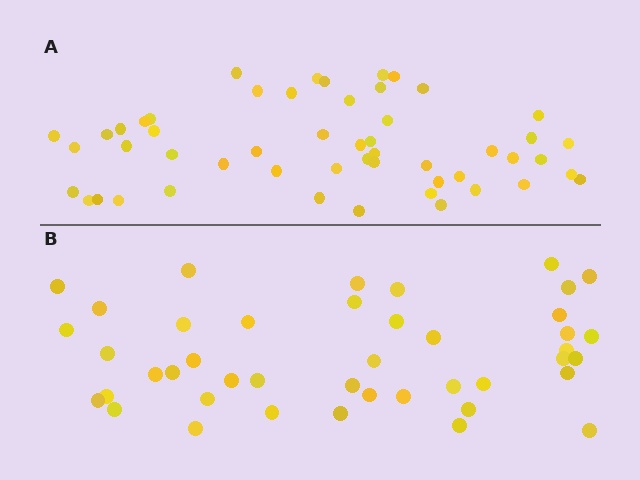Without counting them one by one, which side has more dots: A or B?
Region A (the top region) has more dots.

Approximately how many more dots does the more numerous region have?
Region A has roughly 8 or so more dots than region B.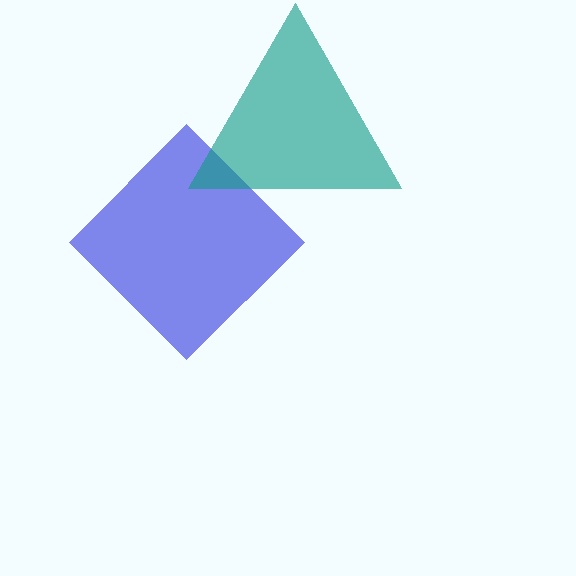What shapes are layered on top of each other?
The layered shapes are: a blue diamond, a teal triangle.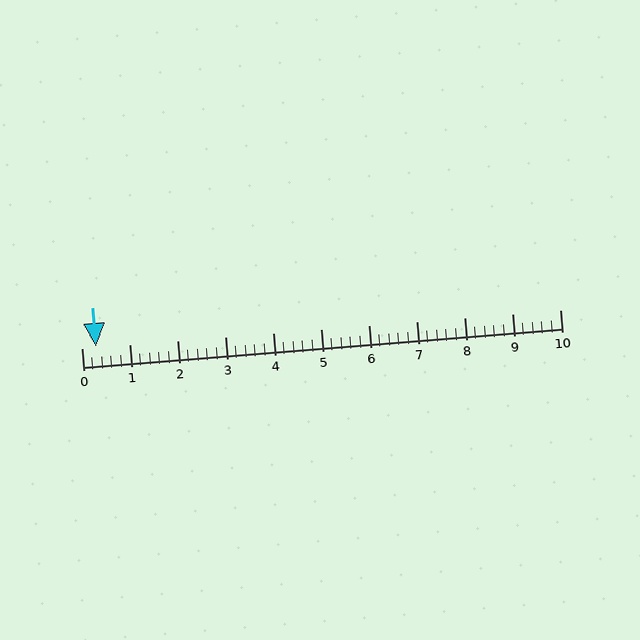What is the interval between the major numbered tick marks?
The major tick marks are spaced 1 units apart.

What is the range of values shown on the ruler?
The ruler shows values from 0 to 10.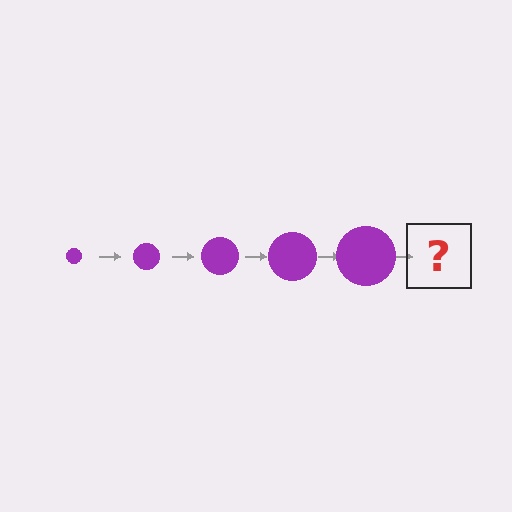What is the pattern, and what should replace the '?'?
The pattern is that the circle gets progressively larger each step. The '?' should be a purple circle, larger than the previous one.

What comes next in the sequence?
The next element should be a purple circle, larger than the previous one.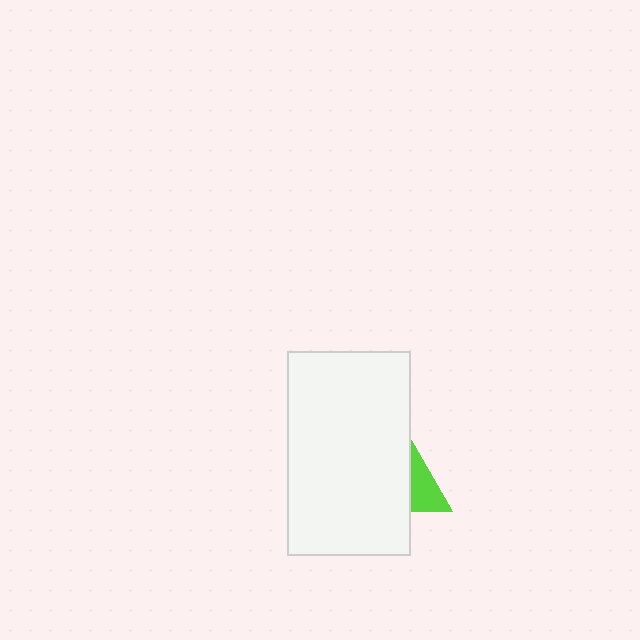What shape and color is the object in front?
The object in front is a white rectangle.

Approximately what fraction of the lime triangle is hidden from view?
Roughly 65% of the lime triangle is hidden behind the white rectangle.